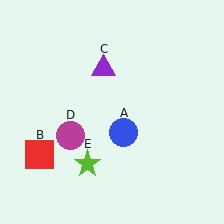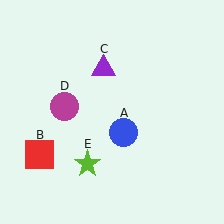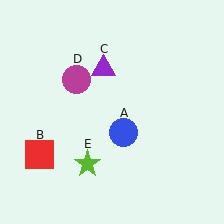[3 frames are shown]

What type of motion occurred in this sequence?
The magenta circle (object D) rotated clockwise around the center of the scene.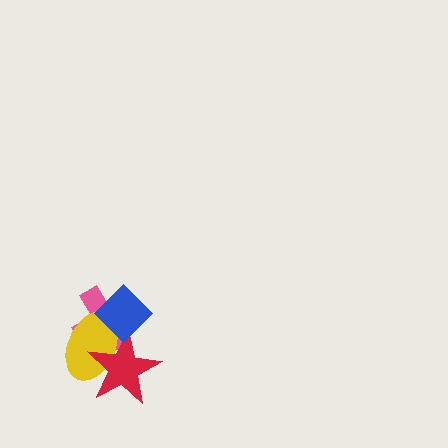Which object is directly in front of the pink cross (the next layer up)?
The yellow ellipse is directly in front of the pink cross.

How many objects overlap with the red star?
3 objects overlap with the red star.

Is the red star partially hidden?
Yes, it is partially covered by another shape.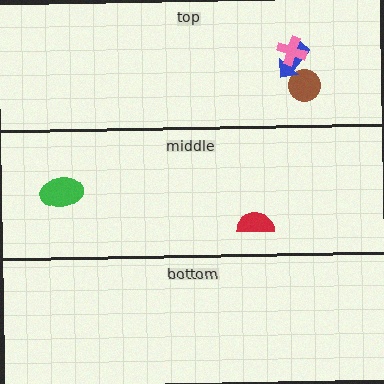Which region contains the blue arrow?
The top region.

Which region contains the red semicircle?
The middle region.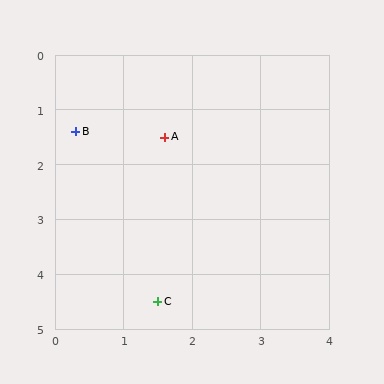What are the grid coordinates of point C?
Point C is at approximately (1.5, 4.5).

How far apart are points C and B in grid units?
Points C and B are about 3.3 grid units apart.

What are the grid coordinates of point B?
Point B is at approximately (0.3, 1.4).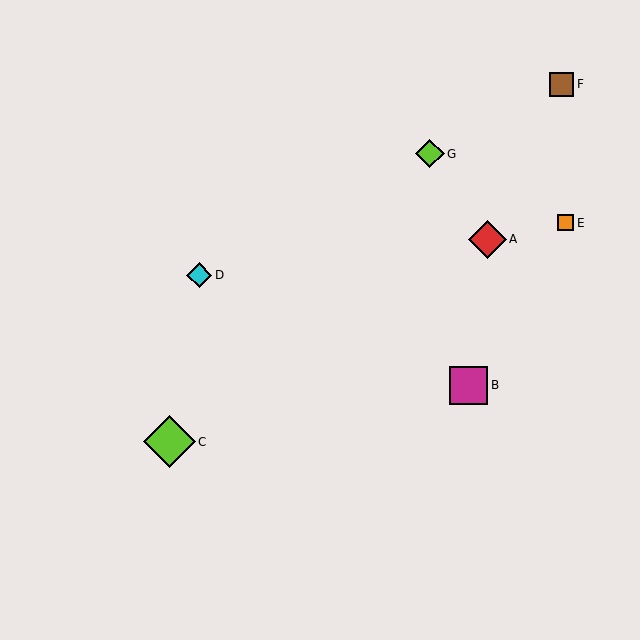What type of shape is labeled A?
Shape A is a red diamond.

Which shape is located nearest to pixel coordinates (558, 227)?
The orange square (labeled E) at (566, 223) is nearest to that location.